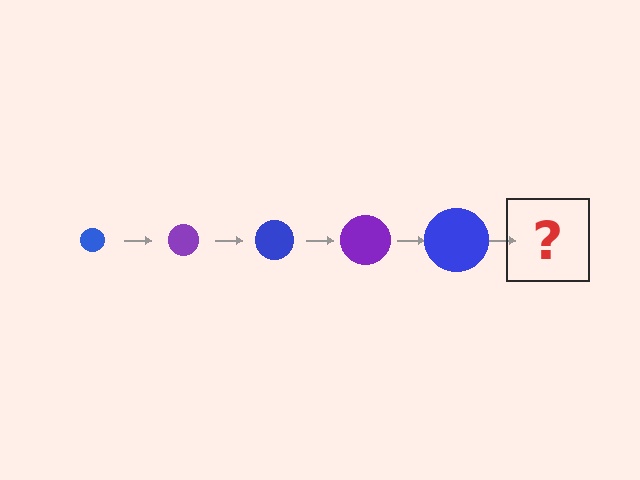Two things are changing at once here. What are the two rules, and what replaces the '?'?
The two rules are that the circle grows larger each step and the color cycles through blue and purple. The '?' should be a purple circle, larger than the previous one.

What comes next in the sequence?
The next element should be a purple circle, larger than the previous one.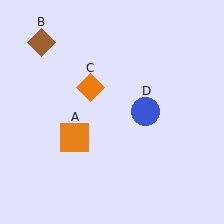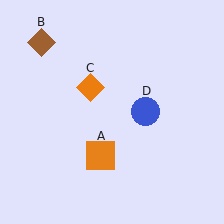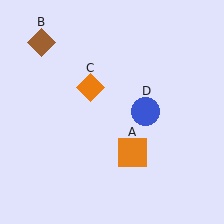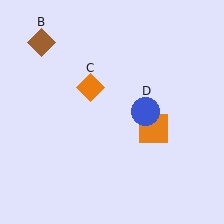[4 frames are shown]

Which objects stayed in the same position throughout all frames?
Brown diamond (object B) and orange diamond (object C) and blue circle (object D) remained stationary.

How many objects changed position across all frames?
1 object changed position: orange square (object A).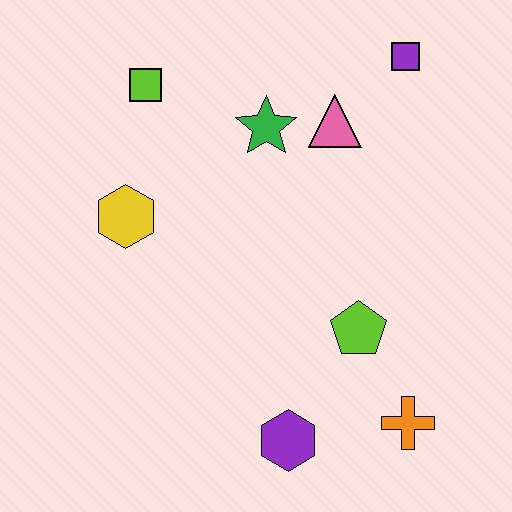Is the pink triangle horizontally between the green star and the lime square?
No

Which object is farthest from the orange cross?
The lime square is farthest from the orange cross.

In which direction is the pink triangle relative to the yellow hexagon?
The pink triangle is to the right of the yellow hexagon.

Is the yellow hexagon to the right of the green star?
No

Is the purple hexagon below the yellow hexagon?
Yes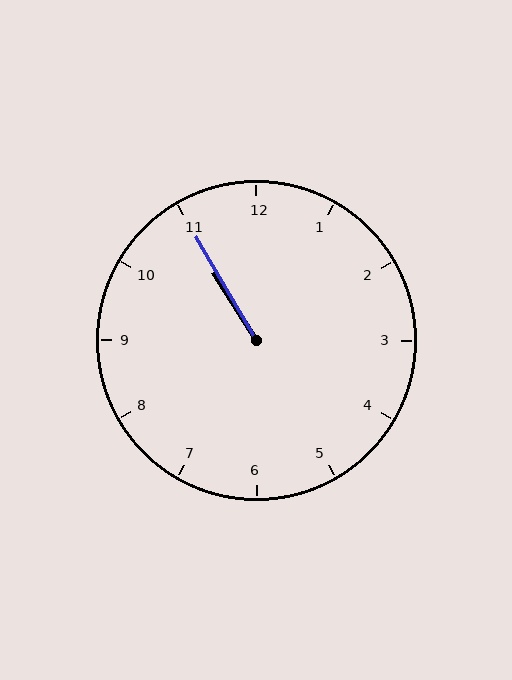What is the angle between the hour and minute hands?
Approximately 2 degrees.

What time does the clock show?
10:55.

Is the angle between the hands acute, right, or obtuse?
It is acute.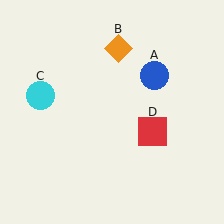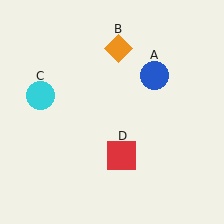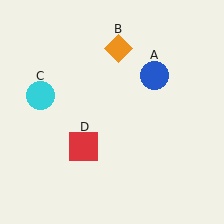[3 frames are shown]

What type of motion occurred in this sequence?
The red square (object D) rotated clockwise around the center of the scene.